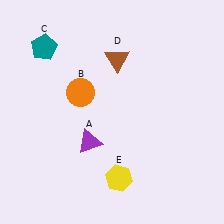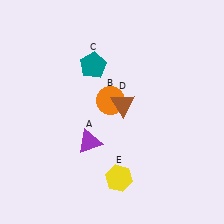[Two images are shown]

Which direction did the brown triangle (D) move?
The brown triangle (D) moved down.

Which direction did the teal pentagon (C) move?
The teal pentagon (C) moved right.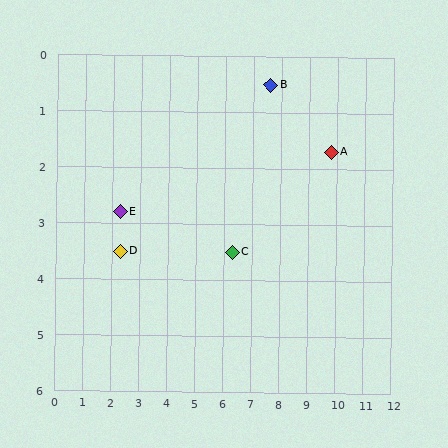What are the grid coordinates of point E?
Point E is at approximately (2.3, 2.8).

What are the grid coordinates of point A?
Point A is at approximately (9.8, 1.7).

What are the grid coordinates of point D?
Point D is at approximately (2.3, 3.5).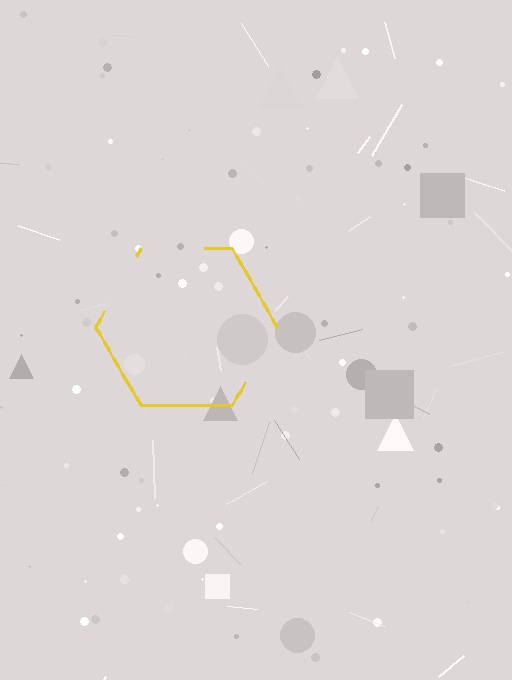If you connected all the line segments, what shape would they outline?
They would outline a hexagon.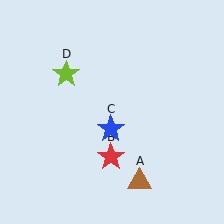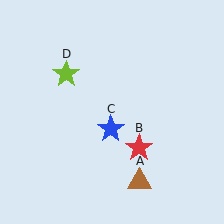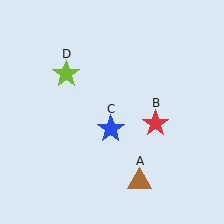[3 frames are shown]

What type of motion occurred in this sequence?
The red star (object B) rotated counterclockwise around the center of the scene.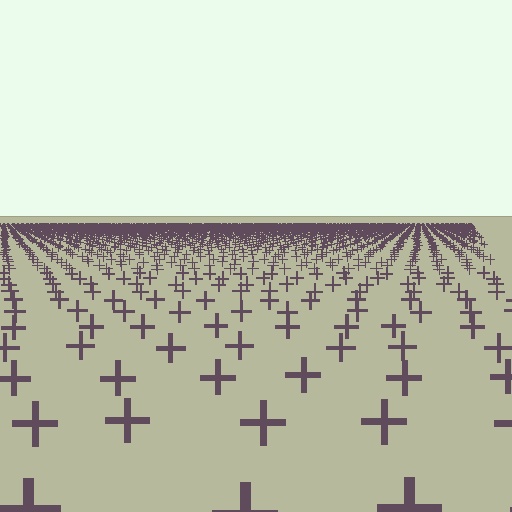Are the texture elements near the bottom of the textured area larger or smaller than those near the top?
Larger. Near the bottom, elements are closer to the viewer and appear at a bigger on-screen size.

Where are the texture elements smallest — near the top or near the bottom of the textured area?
Near the top.